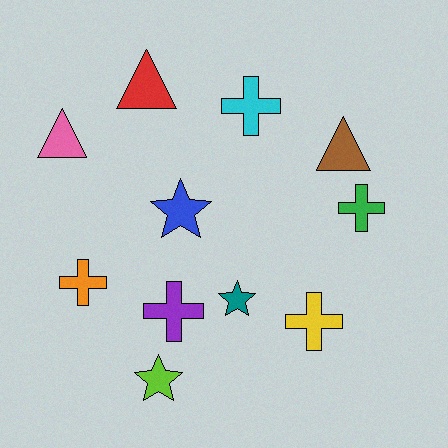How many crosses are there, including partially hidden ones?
There are 5 crosses.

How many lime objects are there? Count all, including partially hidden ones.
There is 1 lime object.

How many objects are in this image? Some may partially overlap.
There are 11 objects.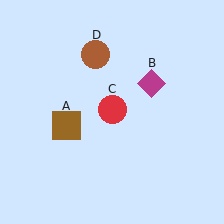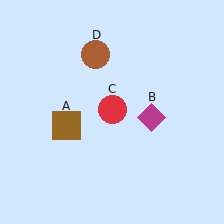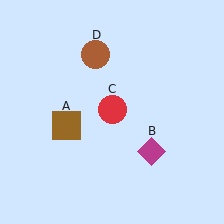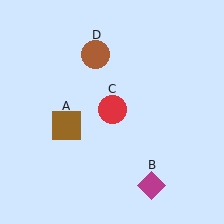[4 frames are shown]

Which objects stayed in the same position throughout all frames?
Brown square (object A) and red circle (object C) and brown circle (object D) remained stationary.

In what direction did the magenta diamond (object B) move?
The magenta diamond (object B) moved down.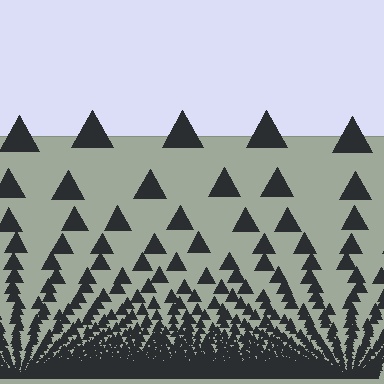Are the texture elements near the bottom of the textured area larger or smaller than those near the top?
Smaller. The gradient is inverted — elements near the bottom are smaller and denser.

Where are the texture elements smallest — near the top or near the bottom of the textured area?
Near the bottom.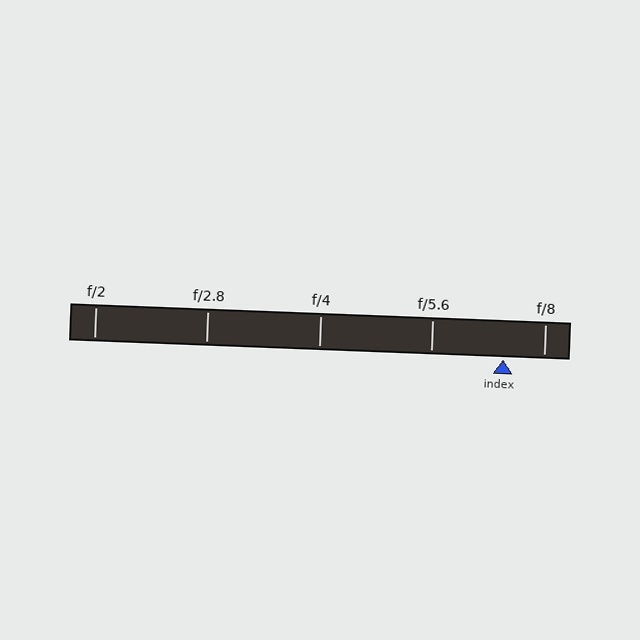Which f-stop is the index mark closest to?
The index mark is closest to f/8.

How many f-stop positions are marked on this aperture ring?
There are 5 f-stop positions marked.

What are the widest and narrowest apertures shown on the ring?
The widest aperture shown is f/2 and the narrowest is f/8.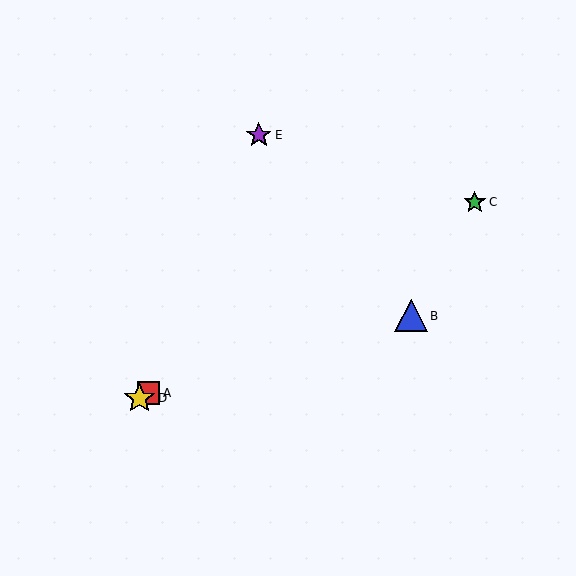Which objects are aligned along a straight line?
Objects A, C, D are aligned along a straight line.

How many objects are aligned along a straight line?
3 objects (A, C, D) are aligned along a straight line.